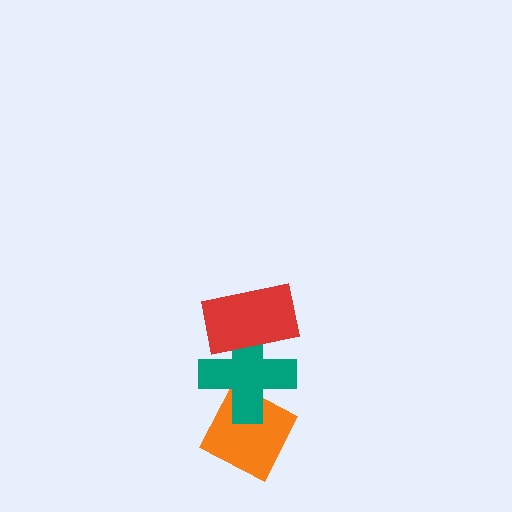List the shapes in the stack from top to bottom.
From top to bottom: the red rectangle, the teal cross, the orange diamond.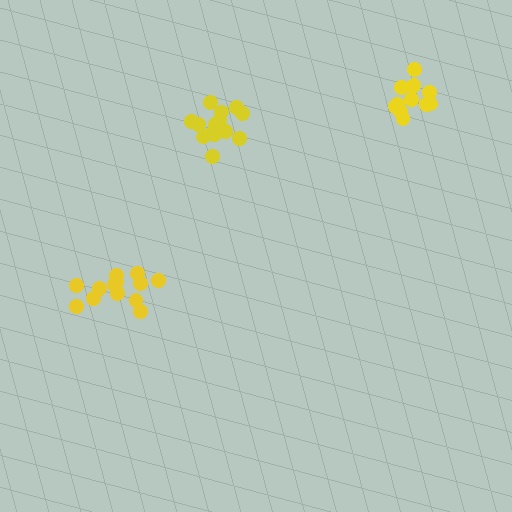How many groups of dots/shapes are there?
There are 3 groups.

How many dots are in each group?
Group 1: 12 dots, Group 2: 14 dots, Group 3: 14 dots (40 total).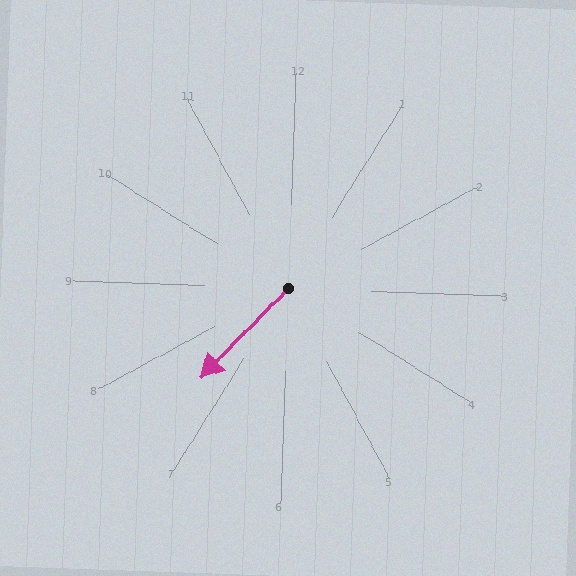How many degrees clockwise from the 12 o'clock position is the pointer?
Approximately 222 degrees.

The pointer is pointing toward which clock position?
Roughly 7 o'clock.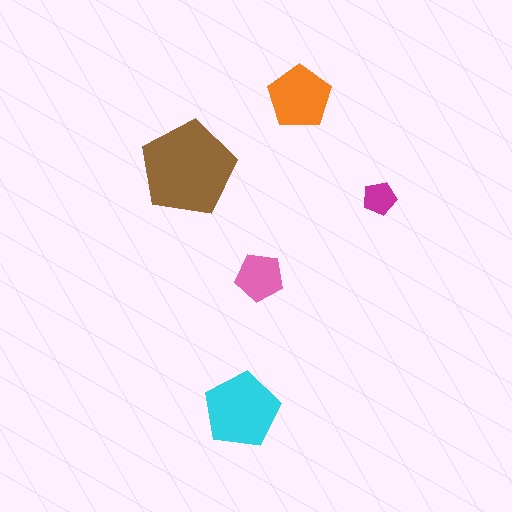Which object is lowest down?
The cyan pentagon is bottommost.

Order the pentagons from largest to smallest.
the brown one, the cyan one, the orange one, the pink one, the magenta one.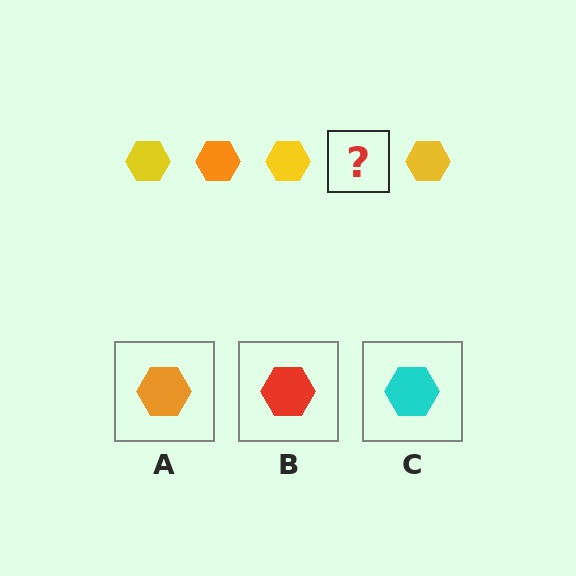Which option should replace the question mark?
Option A.